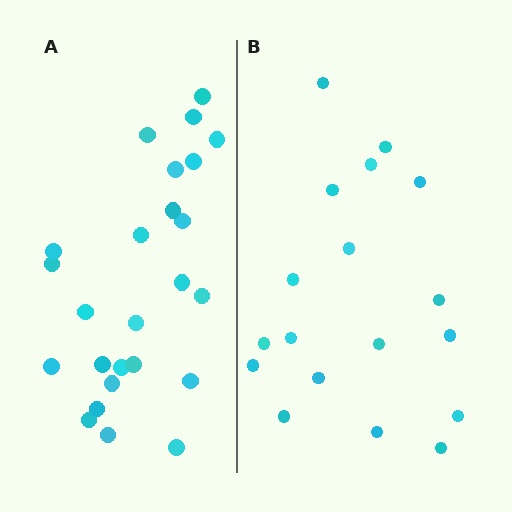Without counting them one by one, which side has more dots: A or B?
Region A (the left region) has more dots.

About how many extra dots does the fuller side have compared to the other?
Region A has roughly 8 or so more dots than region B.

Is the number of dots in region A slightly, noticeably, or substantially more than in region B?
Region A has noticeably more, but not dramatically so. The ratio is roughly 1.4 to 1.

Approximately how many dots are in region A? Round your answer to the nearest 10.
About 20 dots. (The exact count is 25, which rounds to 20.)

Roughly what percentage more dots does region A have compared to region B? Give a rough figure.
About 40% more.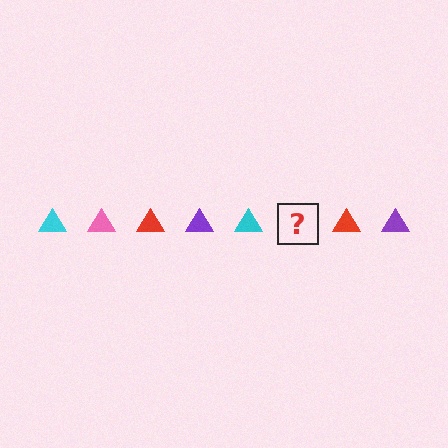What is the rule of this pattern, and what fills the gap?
The rule is that the pattern cycles through cyan, pink, red, purple triangles. The gap should be filled with a pink triangle.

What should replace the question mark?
The question mark should be replaced with a pink triangle.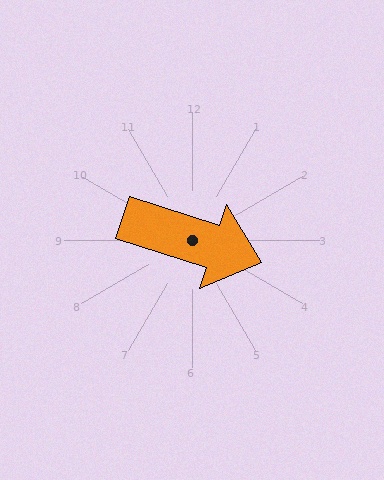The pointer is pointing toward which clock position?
Roughly 4 o'clock.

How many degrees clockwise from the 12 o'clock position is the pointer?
Approximately 108 degrees.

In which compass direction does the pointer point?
East.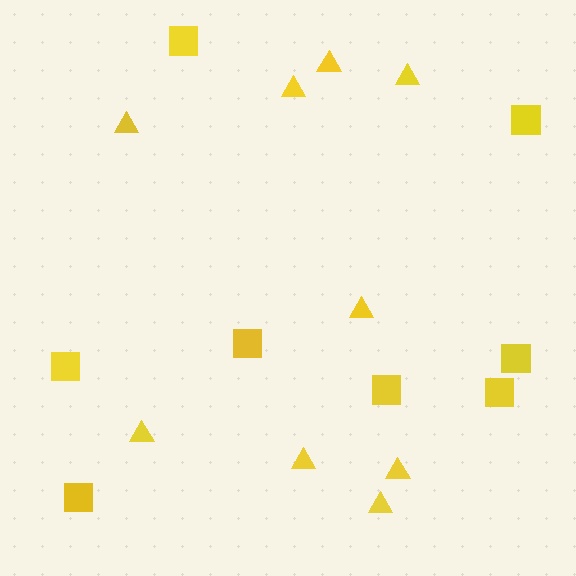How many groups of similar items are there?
There are 2 groups: one group of squares (8) and one group of triangles (9).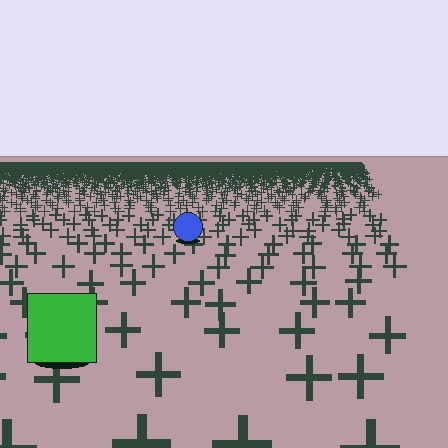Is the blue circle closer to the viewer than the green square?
No. The green square is closer — you can tell from the texture gradient: the ground texture is coarser near it.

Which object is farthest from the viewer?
The blue circle is farthest from the viewer. It appears smaller and the ground texture around it is denser.